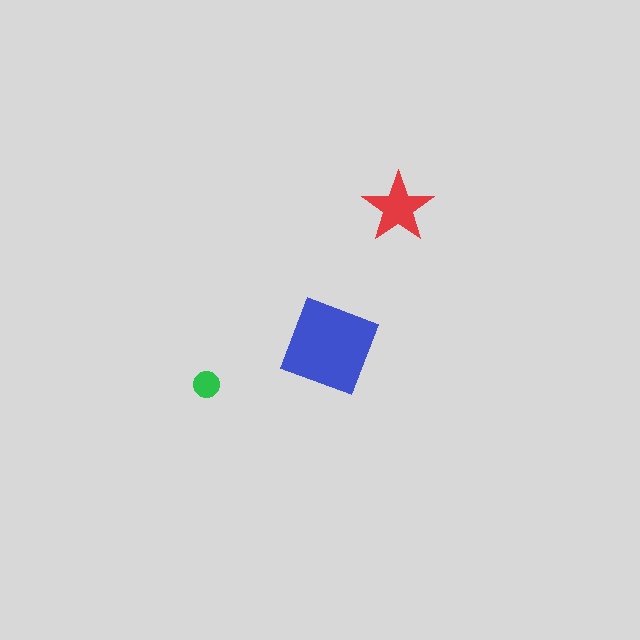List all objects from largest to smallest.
The blue square, the red star, the green circle.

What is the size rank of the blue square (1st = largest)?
1st.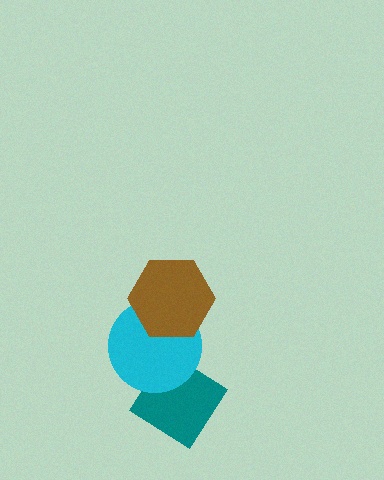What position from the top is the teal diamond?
The teal diamond is 3rd from the top.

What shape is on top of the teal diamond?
The cyan circle is on top of the teal diamond.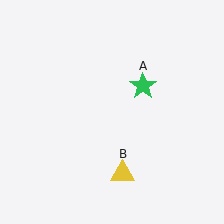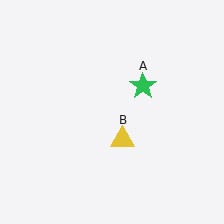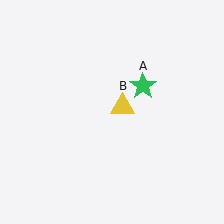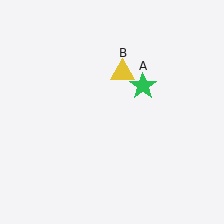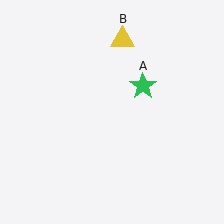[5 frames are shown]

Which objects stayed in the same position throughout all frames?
Green star (object A) remained stationary.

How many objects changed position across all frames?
1 object changed position: yellow triangle (object B).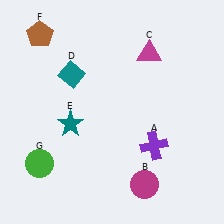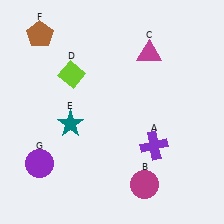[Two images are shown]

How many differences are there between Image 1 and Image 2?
There are 2 differences between the two images.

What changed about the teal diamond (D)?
In Image 1, D is teal. In Image 2, it changed to lime.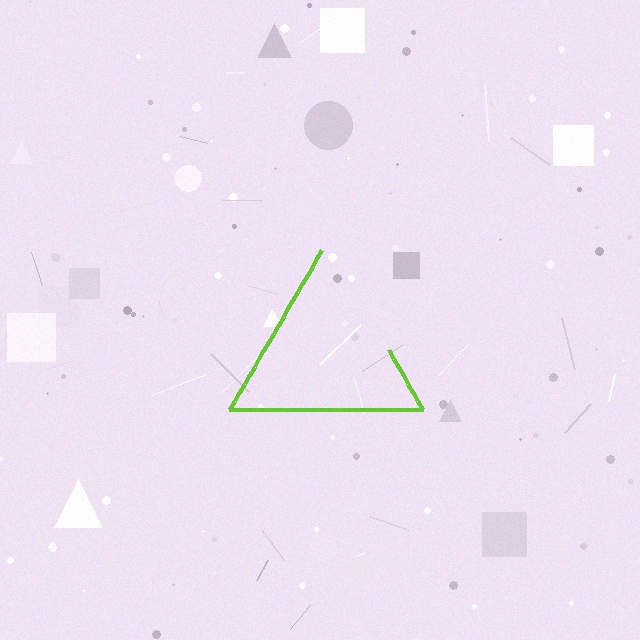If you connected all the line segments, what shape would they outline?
They would outline a triangle.